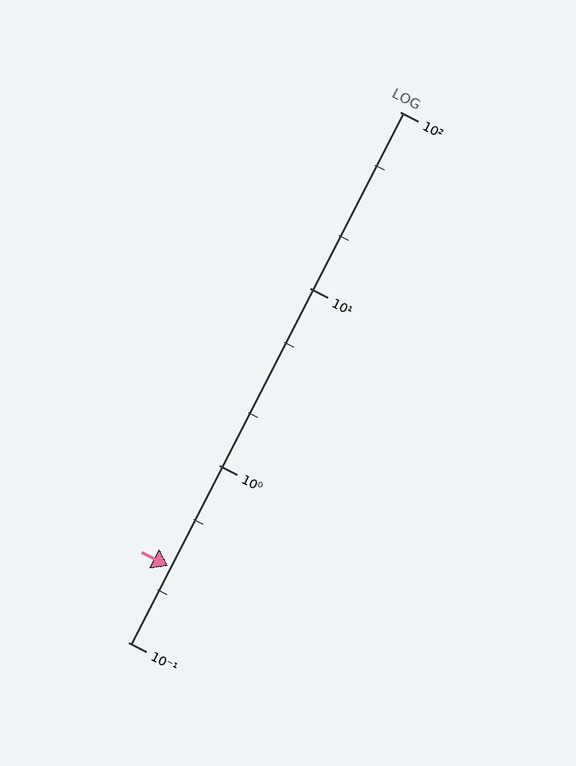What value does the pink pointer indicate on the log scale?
The pointer indicates approximately 0.27.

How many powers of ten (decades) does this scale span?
The scale spans 3 decades, from 0.1 to 100.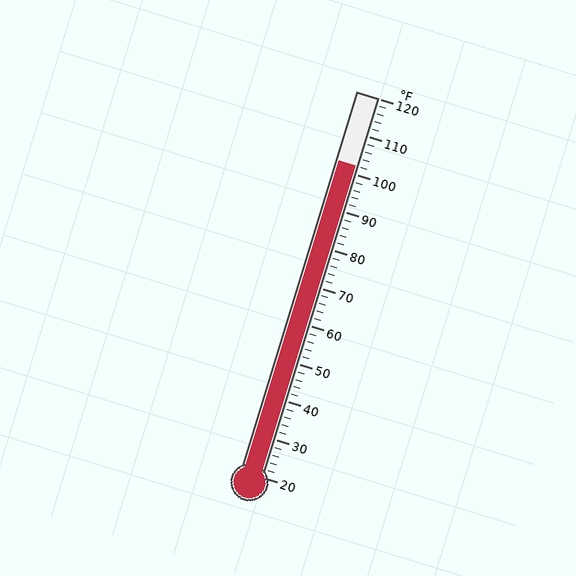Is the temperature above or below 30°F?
The temperature is above 30°F.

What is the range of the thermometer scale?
The thermometer scale ranges from 20°F to 120°F.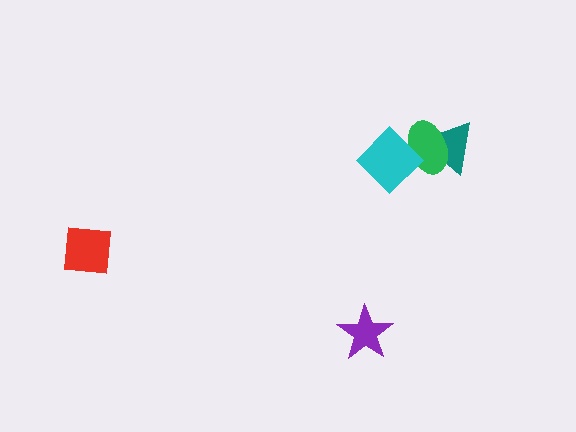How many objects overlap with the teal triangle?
1 object overlaps with the teal triangle.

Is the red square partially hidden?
No, no other shape covers it.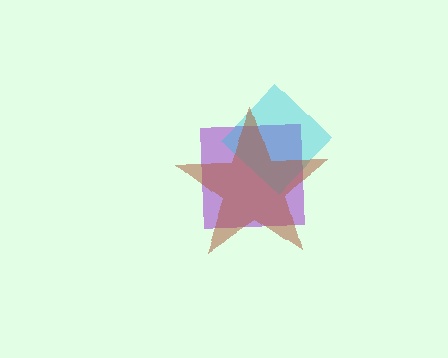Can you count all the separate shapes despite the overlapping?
Yes, there are 3 separate shapes.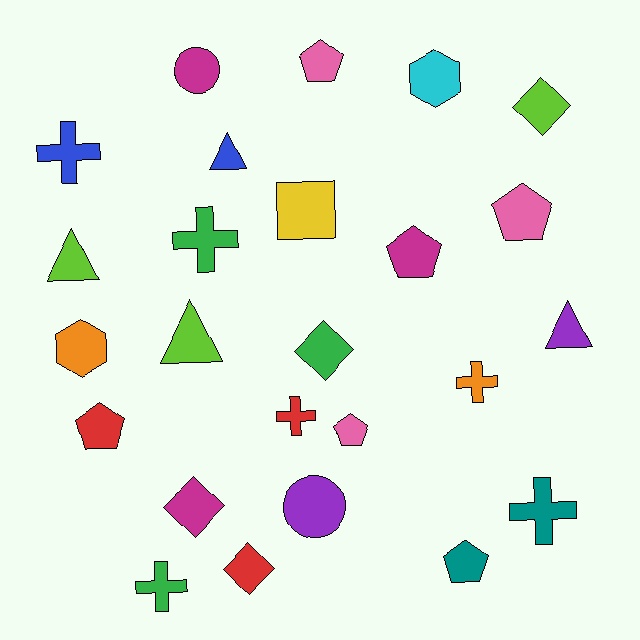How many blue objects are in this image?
There are 2 blue objects.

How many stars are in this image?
There are no stars.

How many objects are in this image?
There are 25 objects.